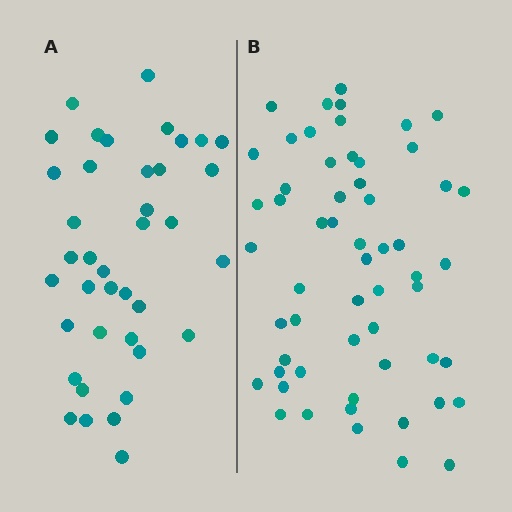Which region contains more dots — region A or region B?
Region B (the right region) has more dots.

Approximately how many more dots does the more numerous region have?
Region B has approximately 20 more dots than region A.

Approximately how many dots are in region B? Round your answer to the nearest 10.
About 60 dots. (The exact count is 57, which rounds to 60.)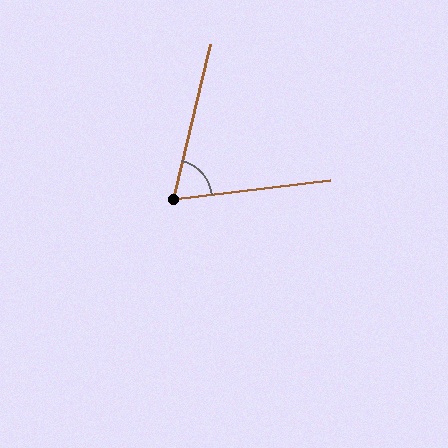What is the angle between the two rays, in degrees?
Approximately 69 degrees.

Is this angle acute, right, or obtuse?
It is acute.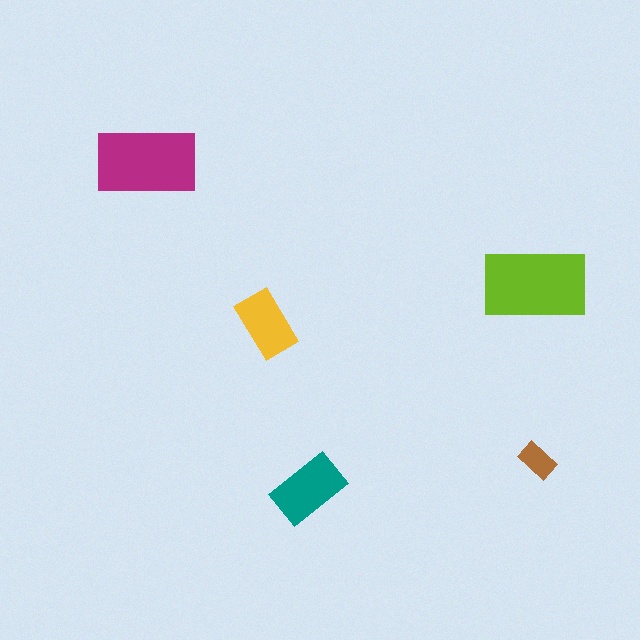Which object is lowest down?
The teal rectangle is bottommost.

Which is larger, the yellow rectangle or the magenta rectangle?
The magenta one.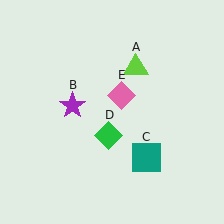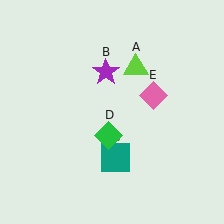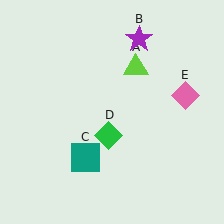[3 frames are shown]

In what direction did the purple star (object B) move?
The purple star (object B) moved up and to the right.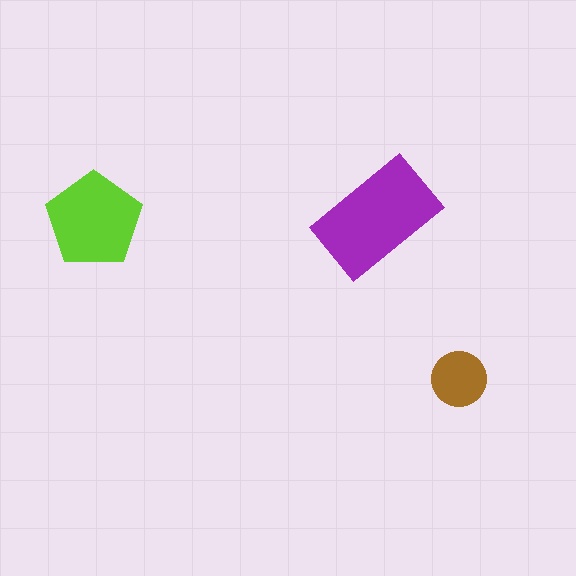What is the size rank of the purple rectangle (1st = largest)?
1st.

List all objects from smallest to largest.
The brown circle, the lime pentagon, the purple rectangle.